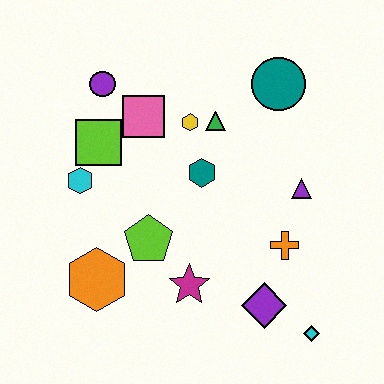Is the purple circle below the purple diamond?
No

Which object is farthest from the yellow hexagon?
The cyan diamond is farthest from the yellow hexagon.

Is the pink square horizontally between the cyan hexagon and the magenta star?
Yes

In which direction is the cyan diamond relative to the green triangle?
The cyan diamond is below the green triangle.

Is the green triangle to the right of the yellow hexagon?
Yes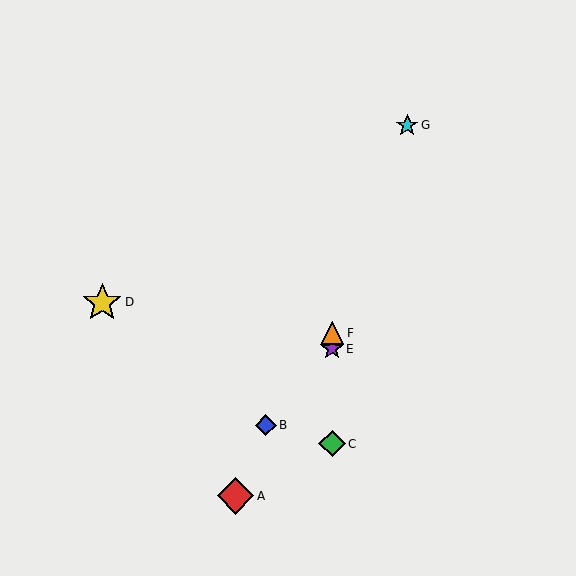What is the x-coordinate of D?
Object D is at x≈102.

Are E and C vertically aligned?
Yes, both are at x≈332.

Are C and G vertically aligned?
No, C is at x≈332 and G is at x≈407.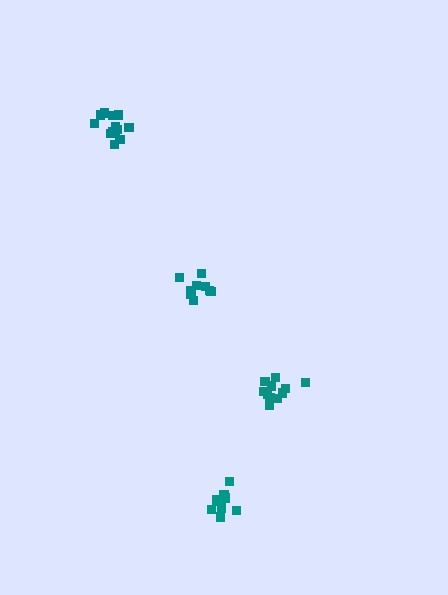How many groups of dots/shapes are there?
There are 4 groups.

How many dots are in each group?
Group 1: 14 dots, Group 2: 11 dots, Group 3: 10 dots, Group 4: 9 dots (44 total).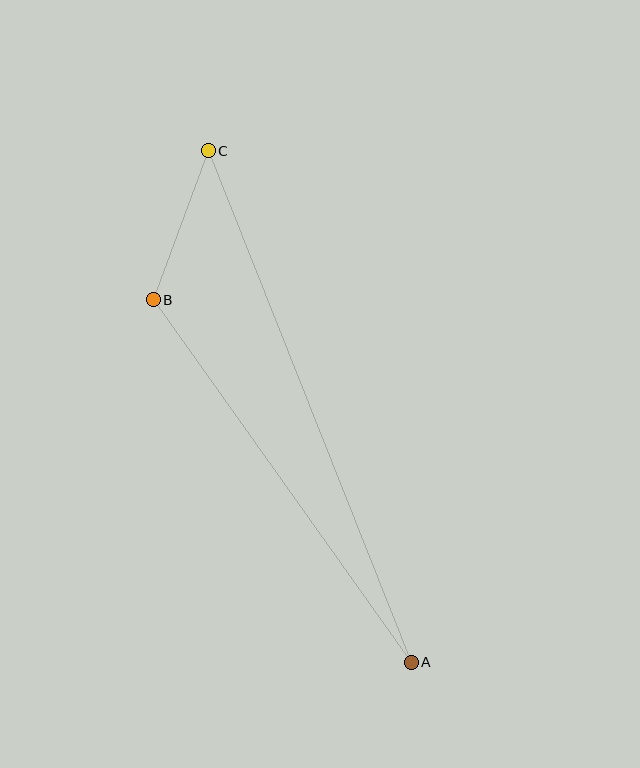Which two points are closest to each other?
Points B and C are closest to each other.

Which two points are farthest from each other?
Points A and C are farthest from each other.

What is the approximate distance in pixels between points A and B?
The distance between A and B is approximately 445 pixels.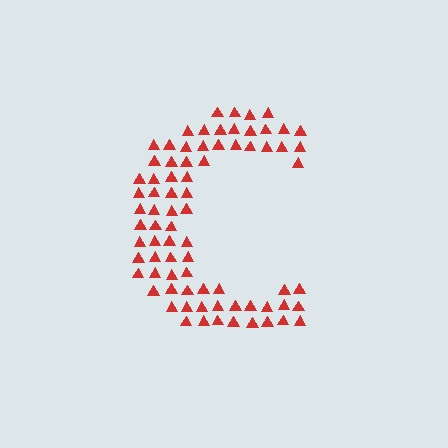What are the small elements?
The small elements are triangles.